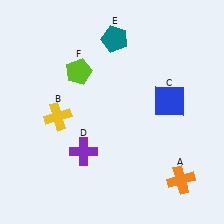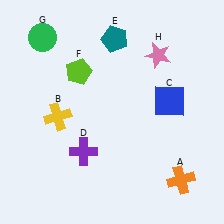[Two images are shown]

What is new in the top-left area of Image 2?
A green circle (G) was added in the top-left area of Image 2.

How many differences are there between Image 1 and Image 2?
There are 2 differences between the two images.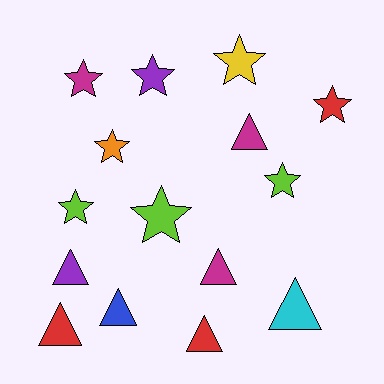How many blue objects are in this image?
There is 1 blue object.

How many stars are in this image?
There are 8 stars.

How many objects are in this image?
There are 15 objects.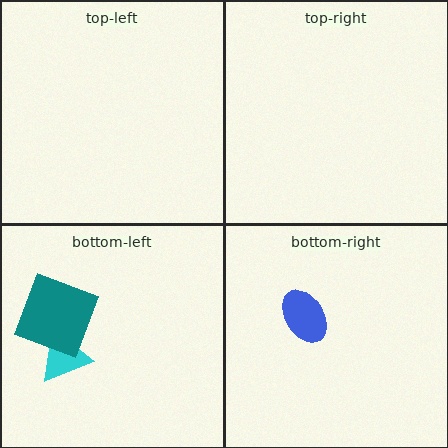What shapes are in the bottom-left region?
The cyan triangle, the teal square.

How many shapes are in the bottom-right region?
1.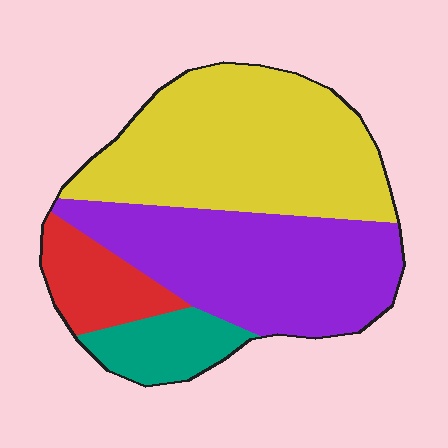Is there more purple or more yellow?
Yellow.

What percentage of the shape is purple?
Purple takes up about three eighths (3/8) of the shape.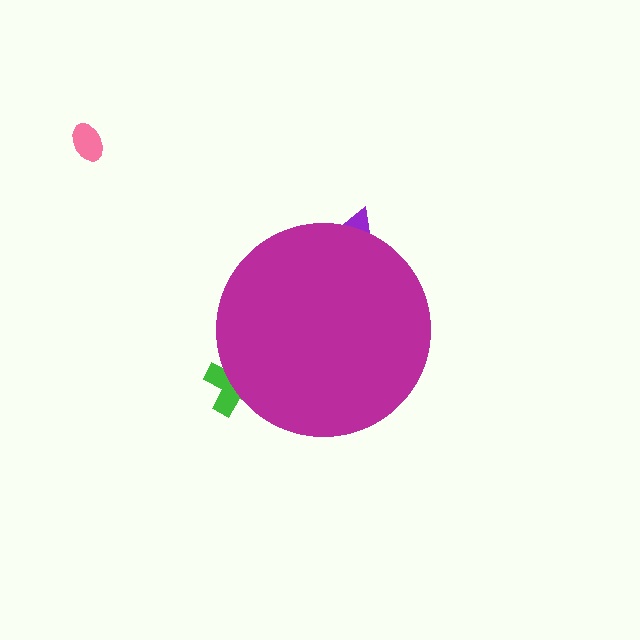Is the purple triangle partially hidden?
Yes, the purple triangle is partially hidden behind the magenta circle.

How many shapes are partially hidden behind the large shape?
2 shapes are partially hidden.